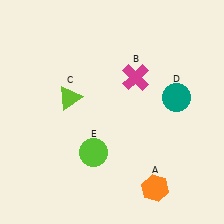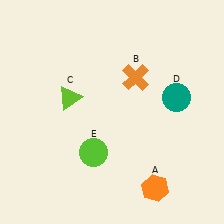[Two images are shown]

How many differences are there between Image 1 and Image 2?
There is 1 difference between the two images.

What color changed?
The cross (B) changed from magenta in Image 1 to orange in Image 2.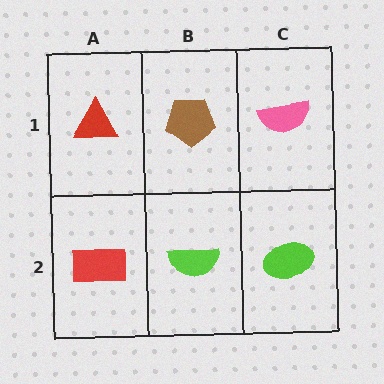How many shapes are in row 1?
3 shapes.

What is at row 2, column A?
A red rectangle.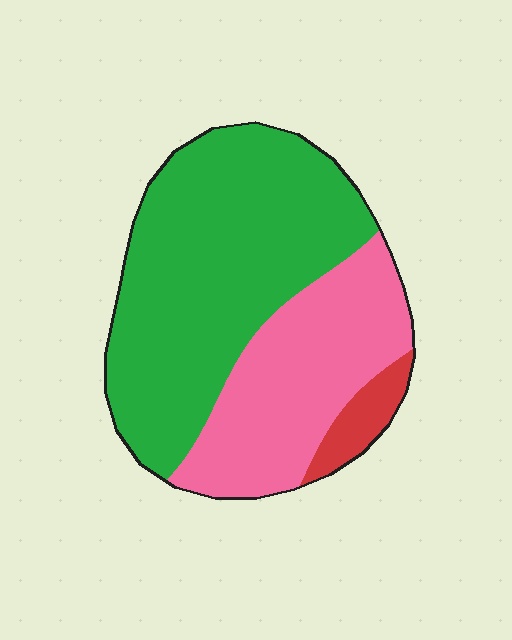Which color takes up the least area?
Red, at roughly 5%.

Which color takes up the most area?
Green, at roughly 60%.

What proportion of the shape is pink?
Pink takes up between a third and a half of the shape.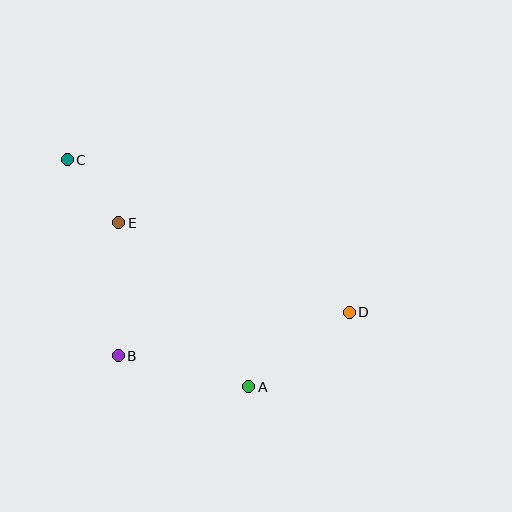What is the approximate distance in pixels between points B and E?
The distance between B and E is approximately 133 pixels.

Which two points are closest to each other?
Points C and E are closest to each other.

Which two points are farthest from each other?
Points C and D are farthest from each other.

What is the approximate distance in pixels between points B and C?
The distance between B and C is approximately 203 pixels.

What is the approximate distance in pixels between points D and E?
The distance between D and E is approximately 248 pixels.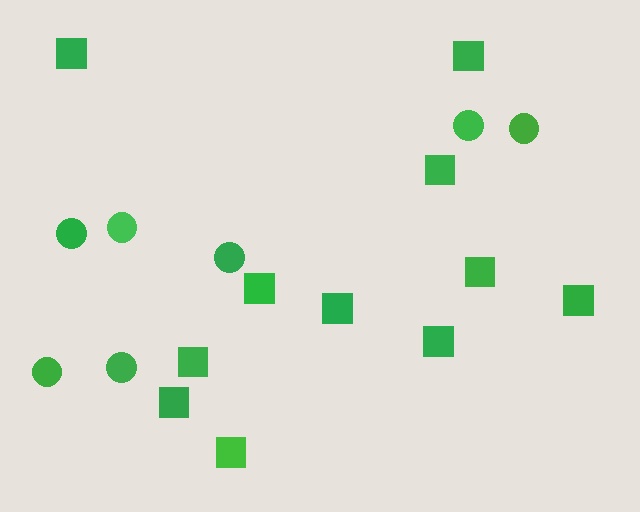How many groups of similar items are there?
There are 2 groups: one group of squares (11) and one group of circles (7).